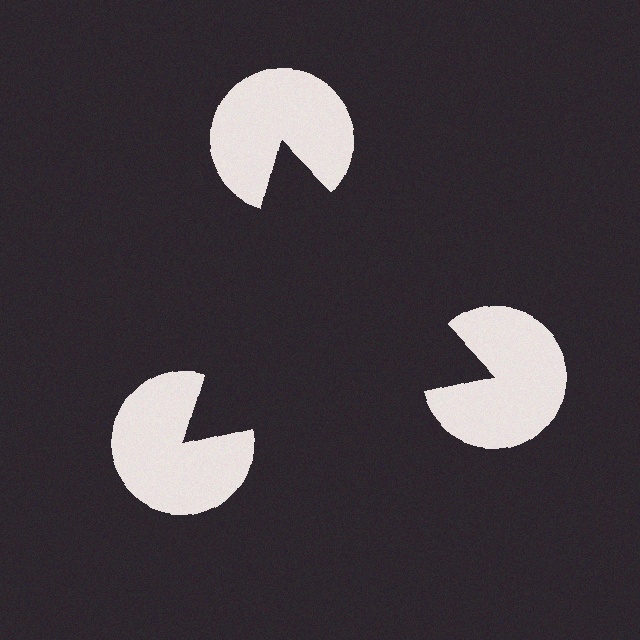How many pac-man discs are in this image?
There are 3 — one at each vertex of the illusory triangle.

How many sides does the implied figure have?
3 sides.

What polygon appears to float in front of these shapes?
An illusory triangle — its edges are inferred from the aligned wedge cuts in the pac-man discs, not physically drawn.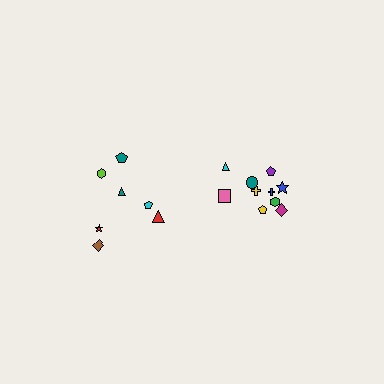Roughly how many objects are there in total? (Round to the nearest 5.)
Roughly 15 objects in total.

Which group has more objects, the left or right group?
The right group.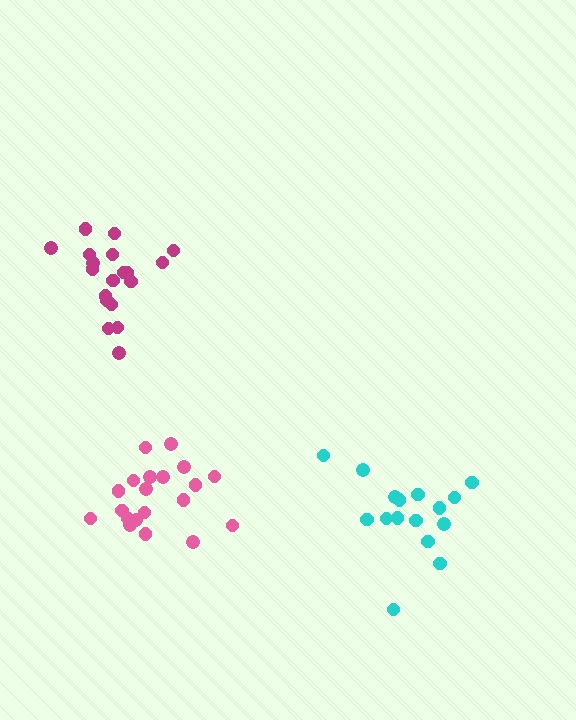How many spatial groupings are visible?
There are 3 spatial groupings.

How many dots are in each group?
Group 1: 20 dots, Group 2: 19 dots, Group 3: 16 dots (55 total).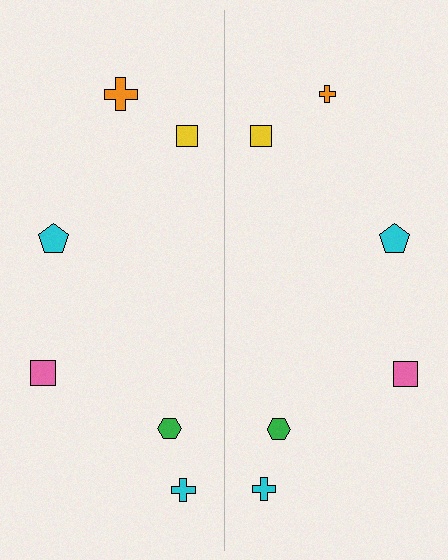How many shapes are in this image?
There are 12 shapes in this image.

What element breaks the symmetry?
The orange cross on the right side has a different size than its mirror counterpart.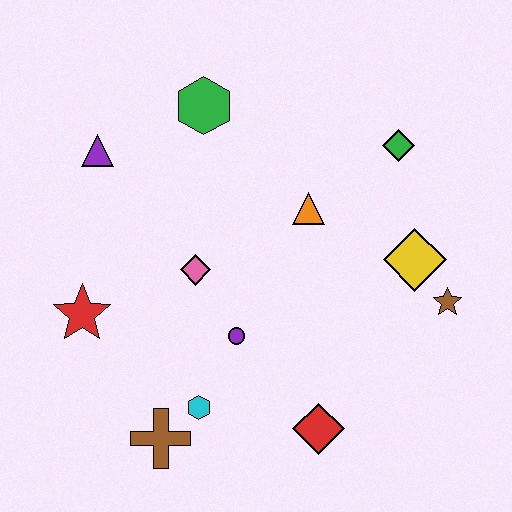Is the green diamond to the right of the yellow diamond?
No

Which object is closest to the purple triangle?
The green hexagon is closest to the purple triangle.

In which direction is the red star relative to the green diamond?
The red star is to the left of the green diamond.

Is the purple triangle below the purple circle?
No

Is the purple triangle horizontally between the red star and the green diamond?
Yes